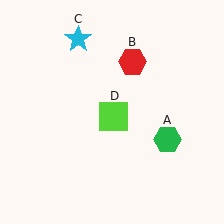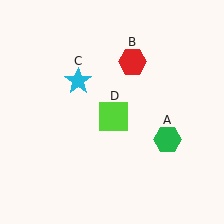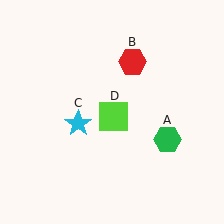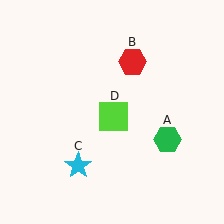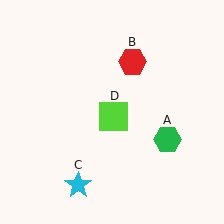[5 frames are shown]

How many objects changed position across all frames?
1 object changed position: cyan star (object C).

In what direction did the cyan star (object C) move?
The cyan star (object C) moved down.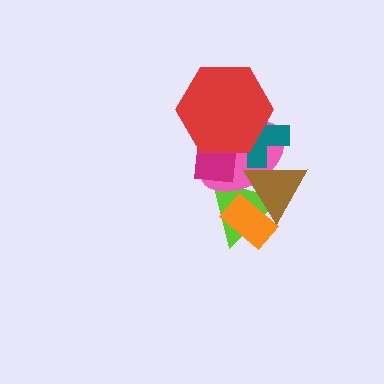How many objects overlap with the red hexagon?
3 objects overlap with the red hexagon.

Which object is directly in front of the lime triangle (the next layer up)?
The pink ellipse is directly in front of the lime triangle.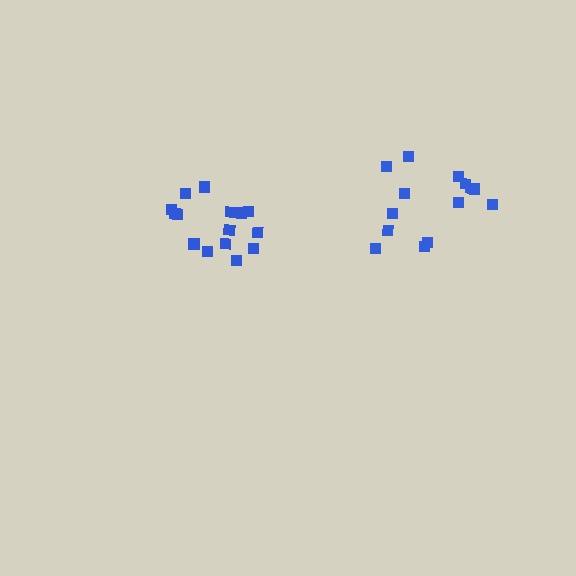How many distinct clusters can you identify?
There are 2 distinct clusters.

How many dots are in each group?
Group 1: 15 dots, Group 2: 14 dots (29 total).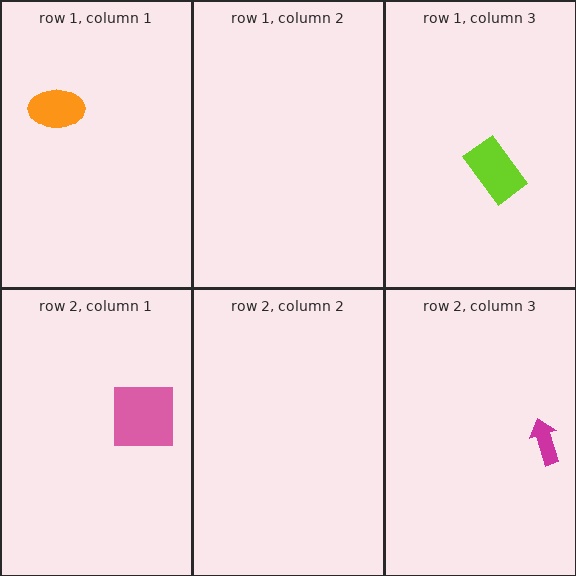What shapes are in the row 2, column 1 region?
The pink square.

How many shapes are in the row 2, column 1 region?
1.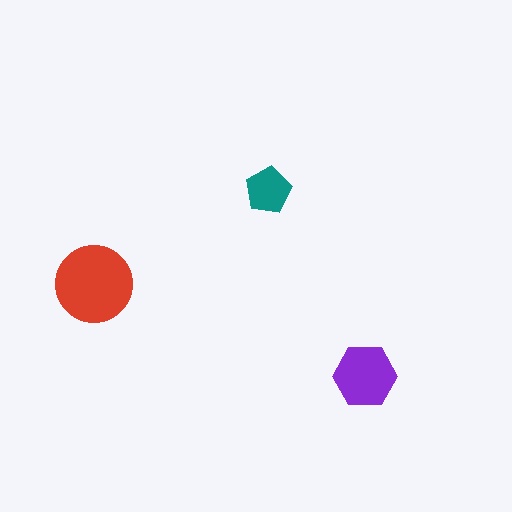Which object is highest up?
The teal pentagon is topmost.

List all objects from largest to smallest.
The red circle, the purple hexagon, the teal pentagon.